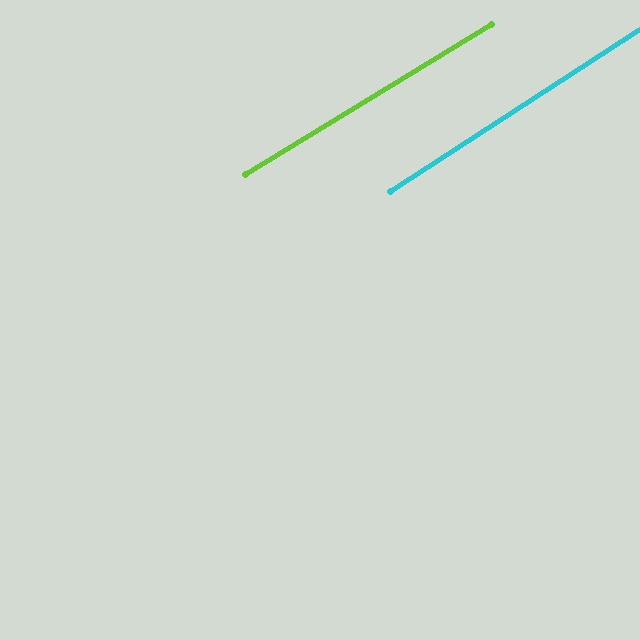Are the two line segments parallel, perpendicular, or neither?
Parallel — their directions differ by only 1.7°.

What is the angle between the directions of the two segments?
Approximately 2 degrees.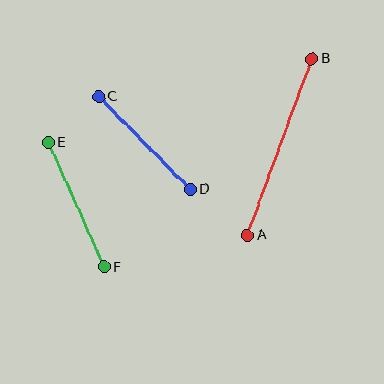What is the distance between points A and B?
The distance is approximately 188 pixels.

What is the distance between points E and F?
The distance is approximately 136 pixels.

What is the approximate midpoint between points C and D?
The midpoint is at approximately (144, 143) pixels.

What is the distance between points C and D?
The distance is approximately 130 pixels.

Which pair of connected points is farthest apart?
Points A and B are farthest apart.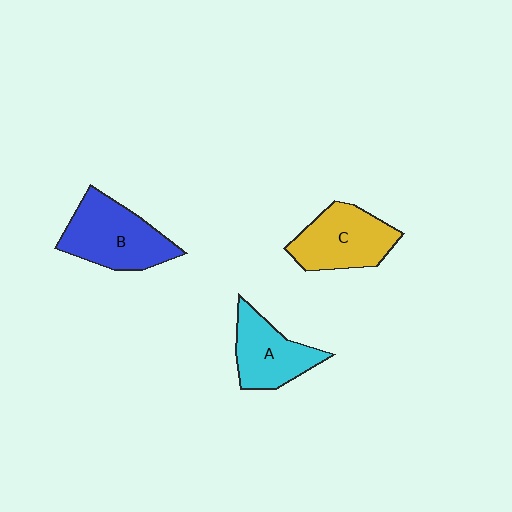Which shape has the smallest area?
Shape A (cyan).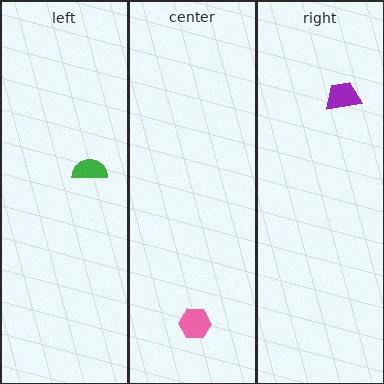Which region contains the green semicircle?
The left region.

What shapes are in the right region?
The purple trapezoid.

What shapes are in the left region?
The green semicircle.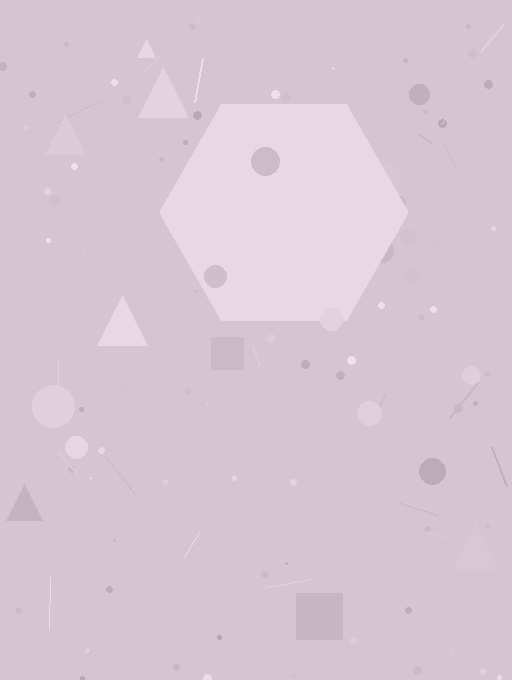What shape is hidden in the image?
A hexagon is hidden in the image.